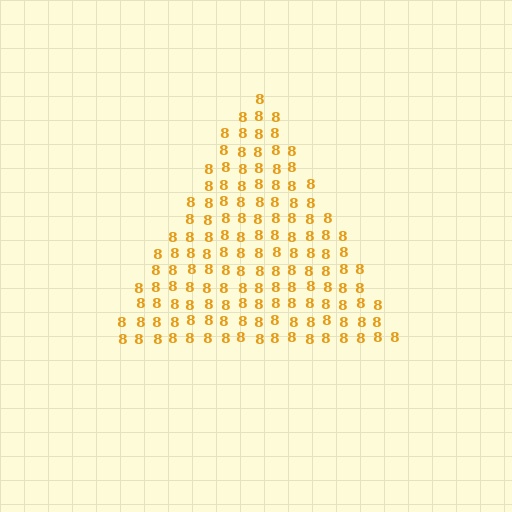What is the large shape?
The large shape is a triangle.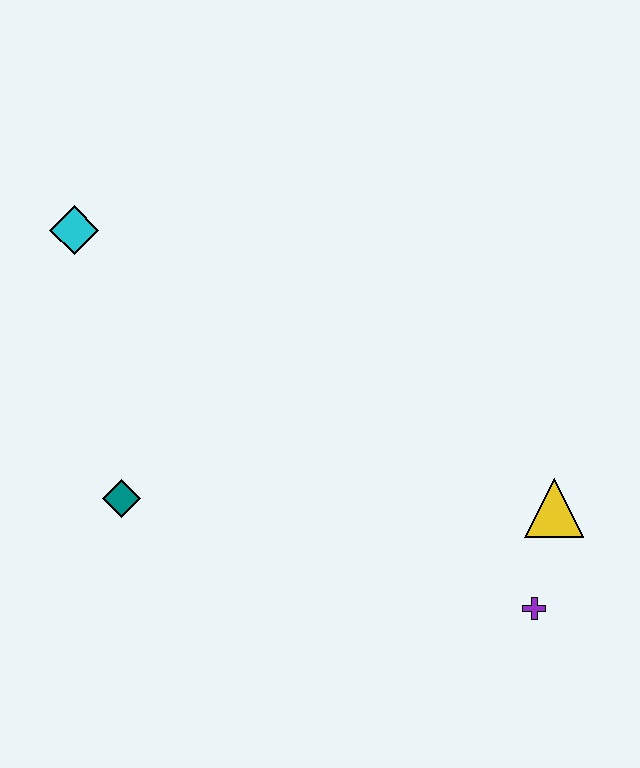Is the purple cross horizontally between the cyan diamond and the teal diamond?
No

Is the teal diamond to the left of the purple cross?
Yes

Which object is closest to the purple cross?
The yellow triangle is closest to the purple cross.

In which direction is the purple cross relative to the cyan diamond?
The purple cross is to the right of the cyan diamond.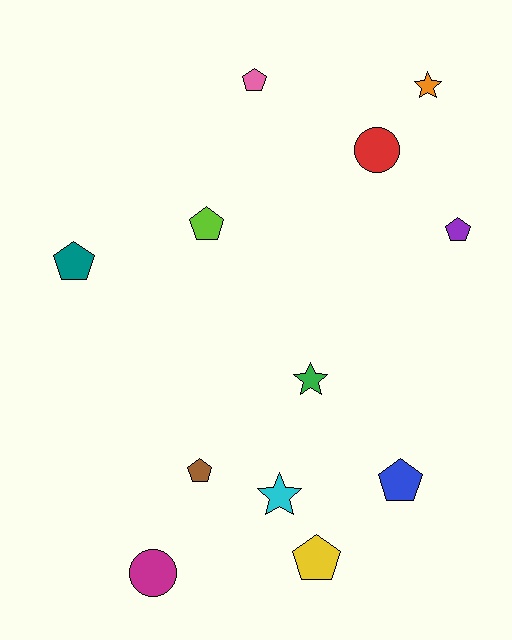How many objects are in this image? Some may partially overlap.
There are 12 objects.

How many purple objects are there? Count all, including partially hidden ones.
There is 1 purple object.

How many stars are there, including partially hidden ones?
There are 3 stars.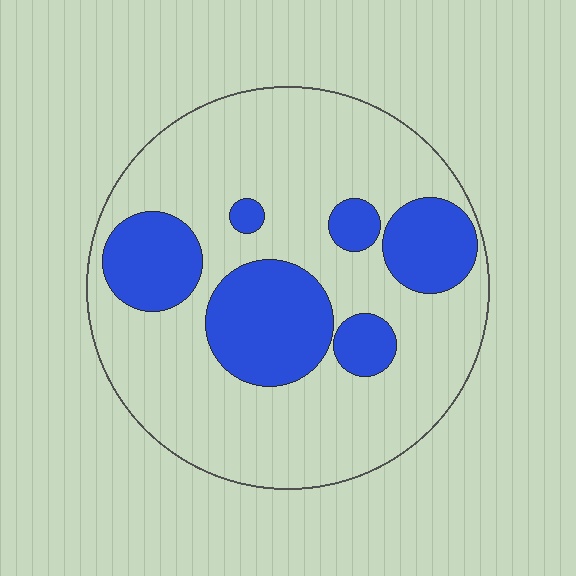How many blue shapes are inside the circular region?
6.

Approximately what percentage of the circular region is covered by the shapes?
Approximately 25%.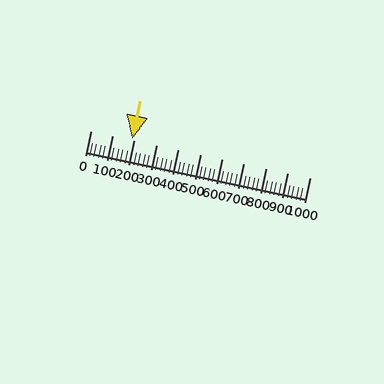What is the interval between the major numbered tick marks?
The major tick marks are spaced 100 units apart.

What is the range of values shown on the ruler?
The ruler shows values from 0 to 1000.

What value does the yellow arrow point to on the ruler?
The yellow arrow points to approximately 191.